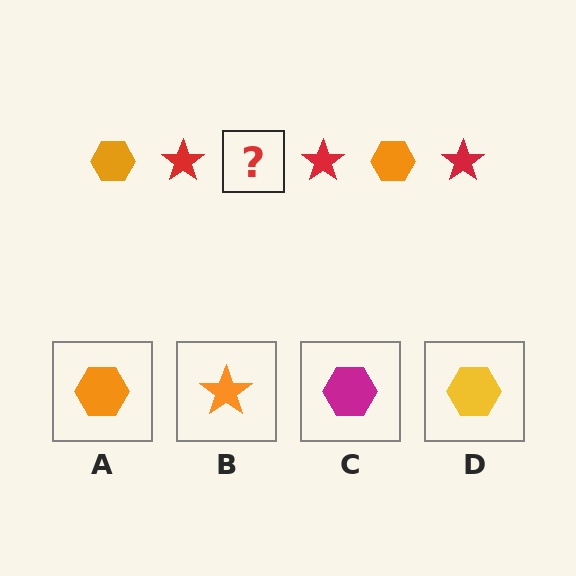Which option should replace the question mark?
Option A.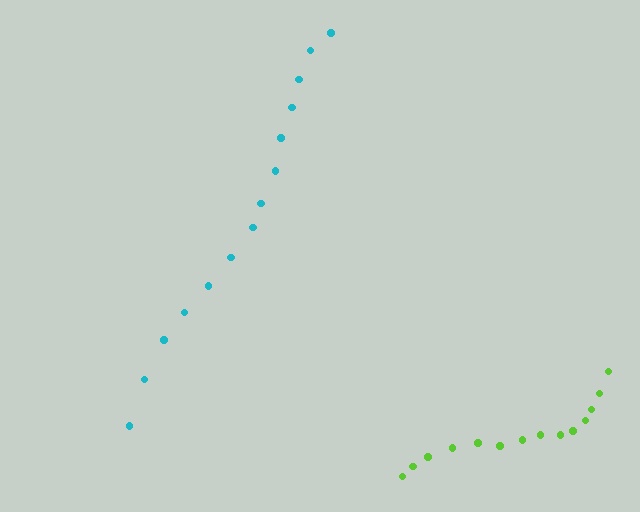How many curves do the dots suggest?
There are 2 distinct paths.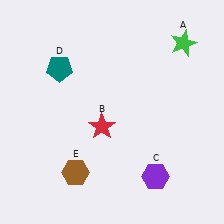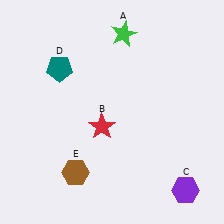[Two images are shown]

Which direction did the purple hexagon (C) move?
The purple hexagon (C) moved right.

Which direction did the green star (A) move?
The green star (A) moved left.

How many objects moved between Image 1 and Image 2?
2 objects moved between the two images.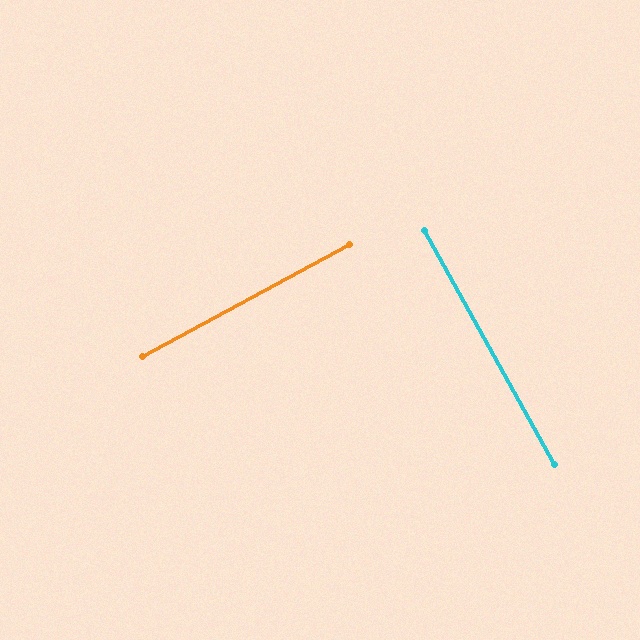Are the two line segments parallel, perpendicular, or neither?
Perpendicular — they meet at approximately 89°.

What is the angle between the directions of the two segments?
Approximately 89 degrees.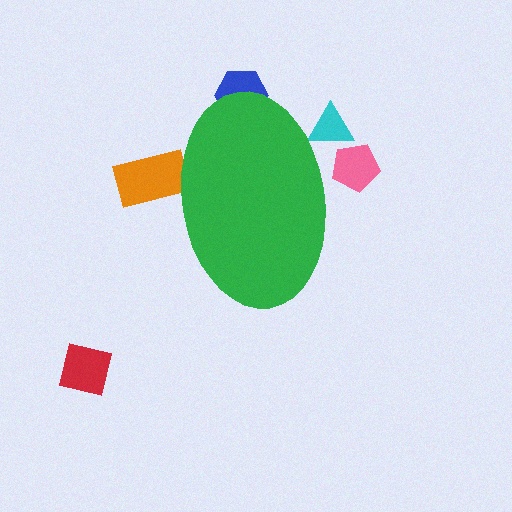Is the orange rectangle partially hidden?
Yes, the orange rectangle is partially hidden behind the green ellipse.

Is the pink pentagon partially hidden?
Yes, the pink pentagon is partially hidden behind the green ellipse.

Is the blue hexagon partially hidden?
Yes, the blue hexagon is partially hidden behind the green ellipse.